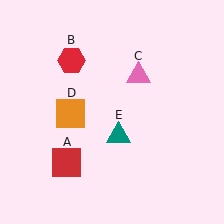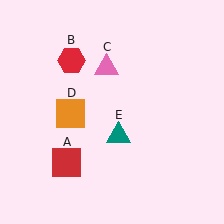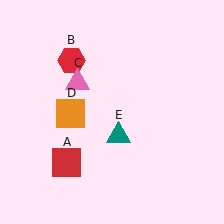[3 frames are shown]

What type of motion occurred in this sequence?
The pink triangle (object C) rotated counterclockwise around the center of the scene.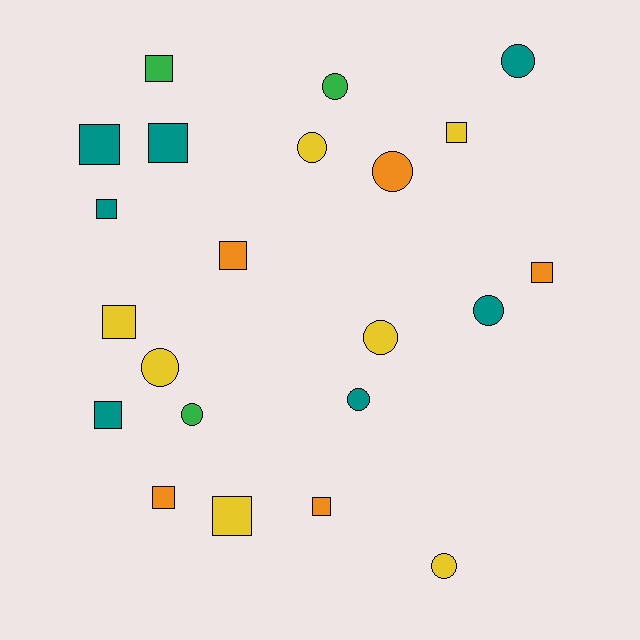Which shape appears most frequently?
Square, with 12 objects.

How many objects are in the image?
There are 22 objects.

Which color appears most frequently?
Teal, with 7 objects.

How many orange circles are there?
There is 1 orange circle.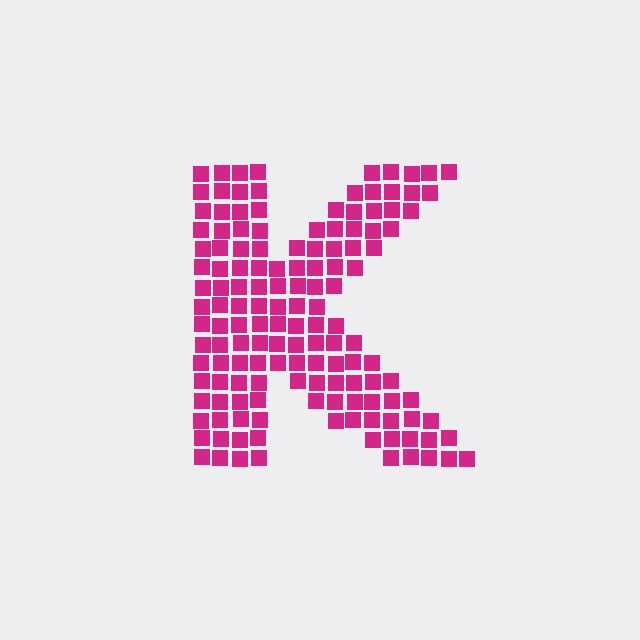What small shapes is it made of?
It is made of small squares.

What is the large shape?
The large shape is the letter K.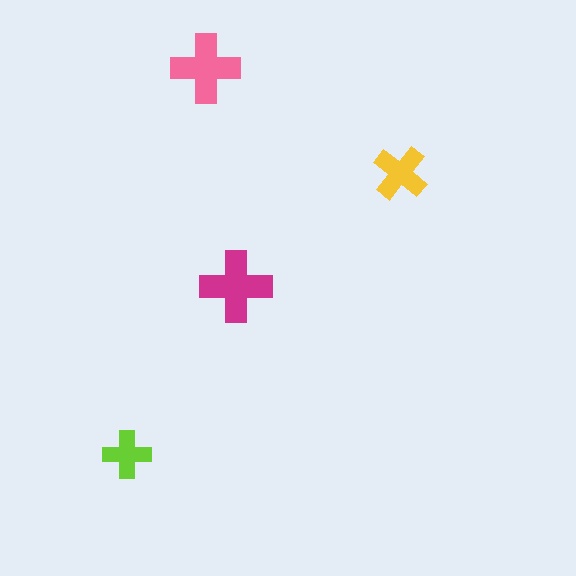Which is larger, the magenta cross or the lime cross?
The magenta one.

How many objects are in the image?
There are 4 objects in the image.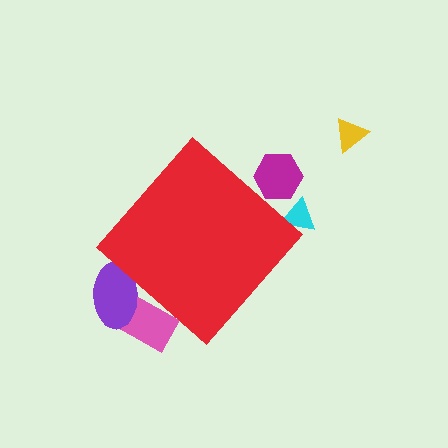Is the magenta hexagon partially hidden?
Yes, the magenta hexagon is partially hidden behind the red diamond.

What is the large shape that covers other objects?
A red diamond.